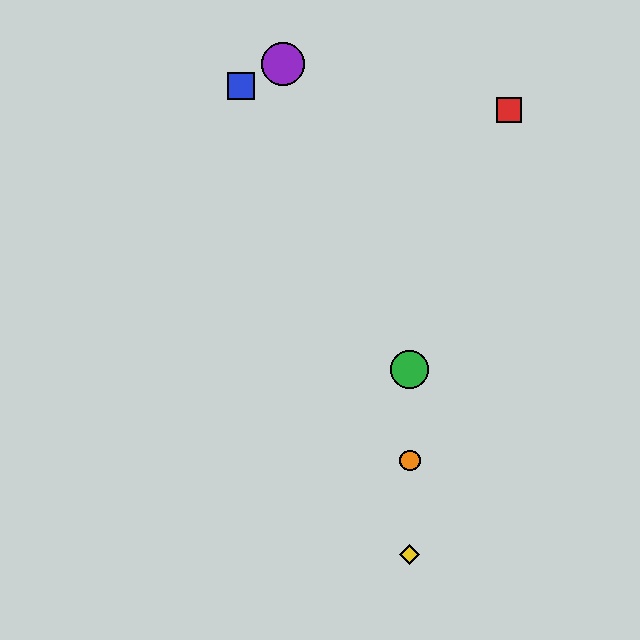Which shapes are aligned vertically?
The green circle, the yellow diamond, the orange circle are aligned vertically.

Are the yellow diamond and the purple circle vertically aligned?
No, the yellow diamond is at x≈410 and the purple circle is at x≈283.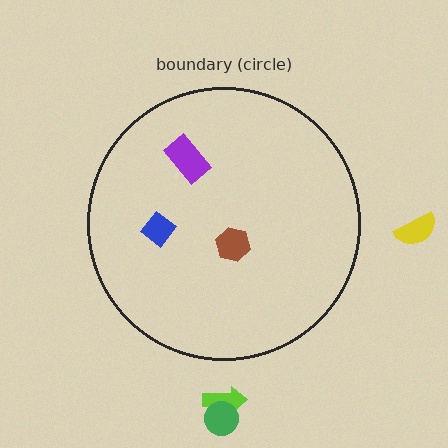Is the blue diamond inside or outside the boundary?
Inside.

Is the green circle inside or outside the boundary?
Outside.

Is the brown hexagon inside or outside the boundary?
Inside.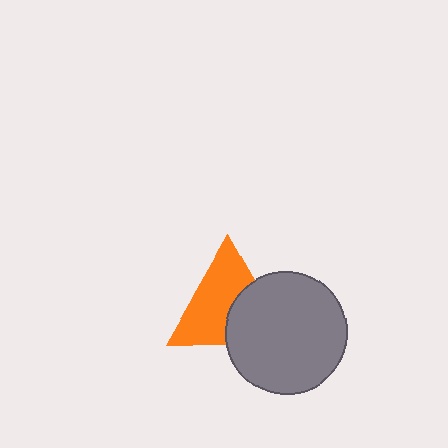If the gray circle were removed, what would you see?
You would see the complete orange triangle.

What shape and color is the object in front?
The object in front is a gray circle.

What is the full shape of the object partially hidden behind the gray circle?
The partially hidden object is an orange triangle.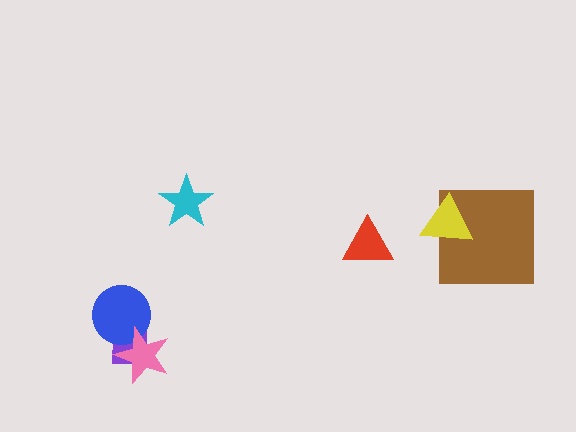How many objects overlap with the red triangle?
0 objects overlap with the red triangle.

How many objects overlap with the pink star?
2 objects overlap with the pink star.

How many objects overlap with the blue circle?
2 objects overlap with the blue circle.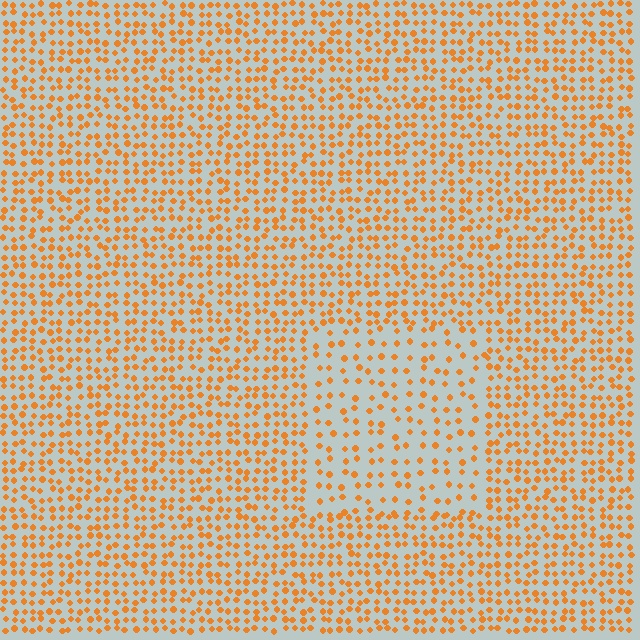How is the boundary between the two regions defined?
The boundary is defined by a change in element density (approximately 1.9x ratio). All elements are the same color, size, and shape.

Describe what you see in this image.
The image contains small orange elements arranged at two different densities. A rectangle-shaped region is visible where the elements are less densely packed than the surrounding area.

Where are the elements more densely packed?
The elements are more densely packed outside the rectangle boundary.